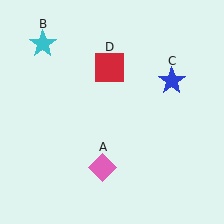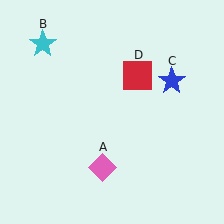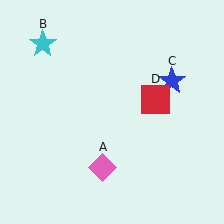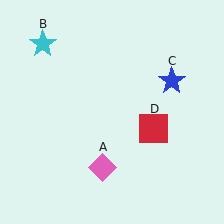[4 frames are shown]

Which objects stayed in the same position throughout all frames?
Pink diamond (object A) and cyan star (object B) and blue star (object C) remained stationary.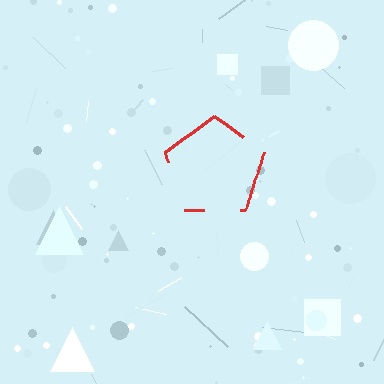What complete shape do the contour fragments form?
The contour fragments form a pentagon.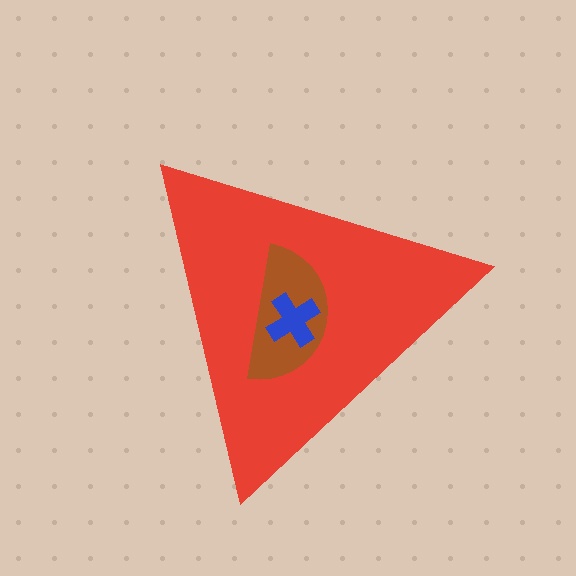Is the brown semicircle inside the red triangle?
Yes.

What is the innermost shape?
The blue cross.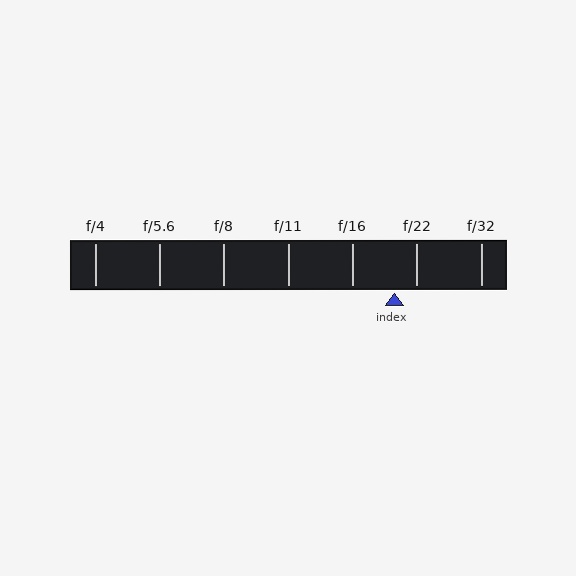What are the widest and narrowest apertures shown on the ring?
The widest aperture shown is f/4 and the narrowest is f/32.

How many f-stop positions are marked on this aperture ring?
There are 7 f-stop positions marked.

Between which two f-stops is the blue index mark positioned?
The index mark is between f/16 and f/22.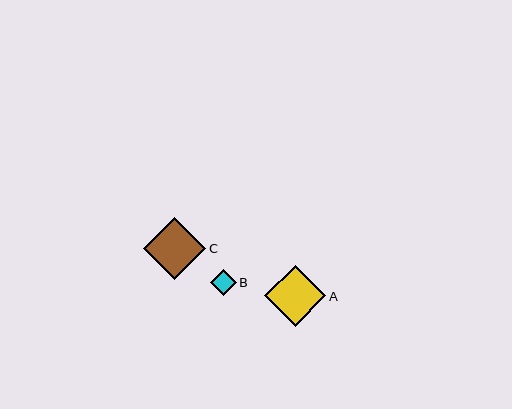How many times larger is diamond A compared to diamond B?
Diamond A is approximately 2.3 times the size of diamond B.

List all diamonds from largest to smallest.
From largest to smallest: C, A, B.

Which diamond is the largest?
Diamond C is the largest with a size of approximately 62 pixels.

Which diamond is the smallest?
Diamond B is the smallest with a size of approximately 26 pixels.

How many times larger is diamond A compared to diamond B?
Diamond A is approximately 2.3 times the size of diamond B.